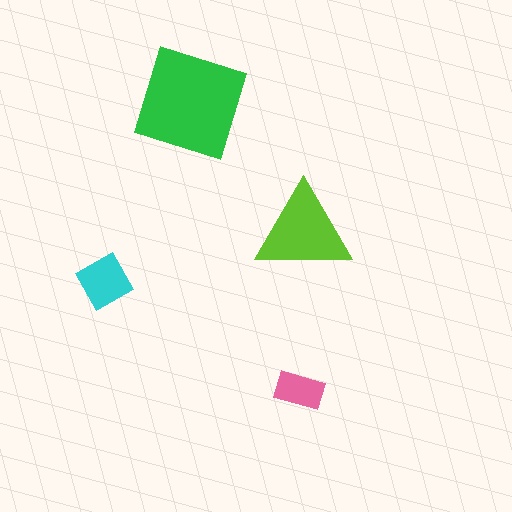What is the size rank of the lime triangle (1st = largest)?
2nd.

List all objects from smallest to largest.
The pink rectangle, the cyan square, the lime triangle, the green diamond.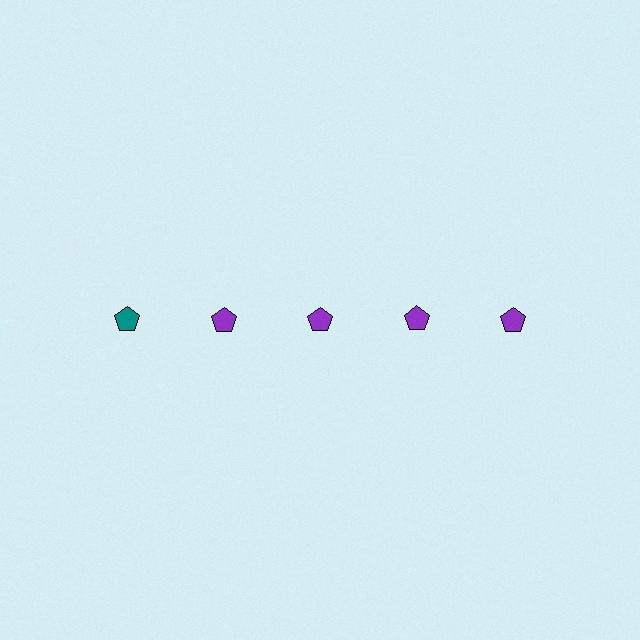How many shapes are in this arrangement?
There are 5 shapes arranged in a grid pattern.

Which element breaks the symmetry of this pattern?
The teal pentagon in the top row, leftmost column breaks the symmetry. All other shapes are purple pentagons.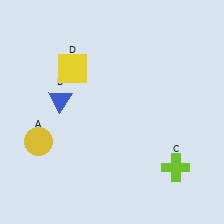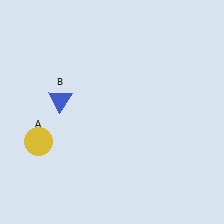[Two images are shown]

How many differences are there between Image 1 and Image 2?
There are 2 differences between the two images.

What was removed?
The yellow square (D), the lime cross (C) were removed in Image 2.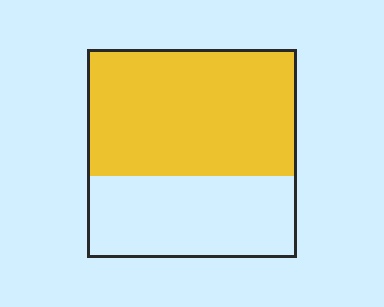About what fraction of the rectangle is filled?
About three fifths (3/5).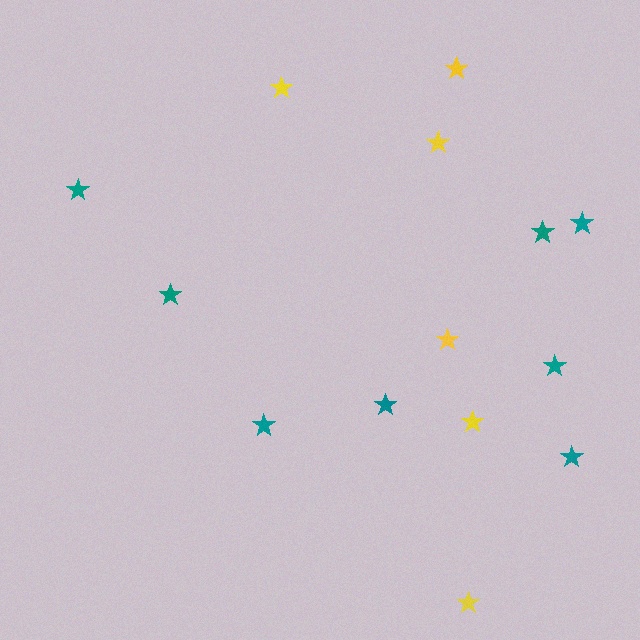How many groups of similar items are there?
There are 2 groups: one group of teal stars (8) and one group of yellow stars (6).